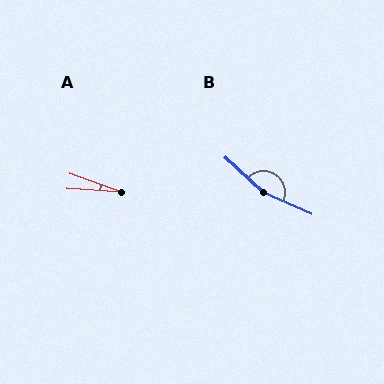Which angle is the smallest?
A, at approximately 16 degrees.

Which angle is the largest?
B, at approximately 161 degrees.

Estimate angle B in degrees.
Approximately 161 degrees.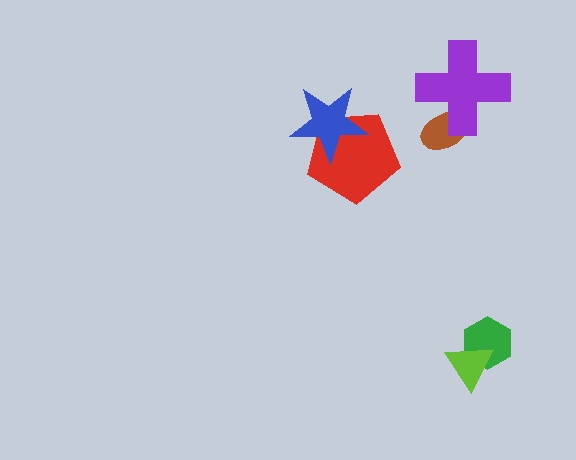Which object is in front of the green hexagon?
The lime triangle is in front of the green hexagon.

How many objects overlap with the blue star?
1 object overlaps with the blue star.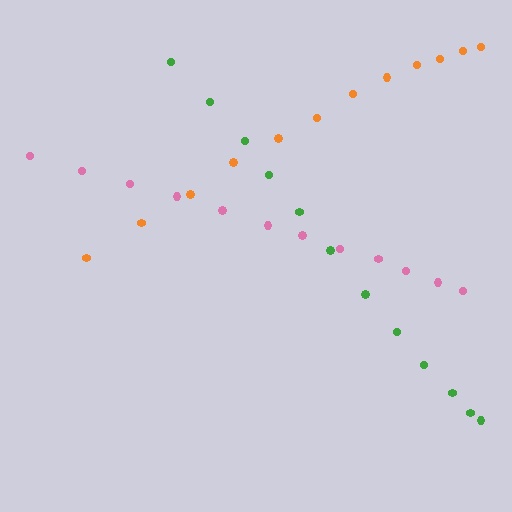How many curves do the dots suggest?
There are 3 distinct paths.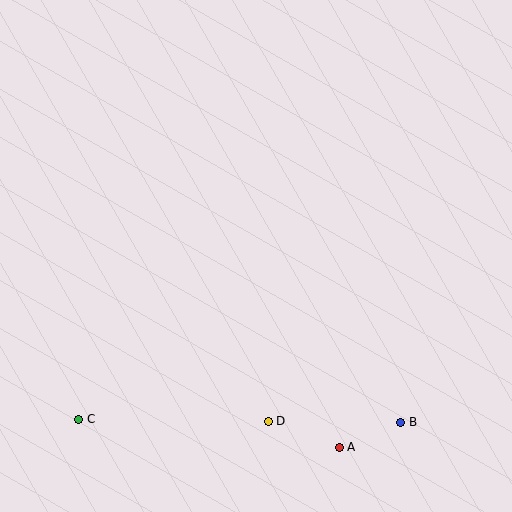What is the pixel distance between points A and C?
The distance between A and C is 262 pixels.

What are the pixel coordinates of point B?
Point B is at (401, 422).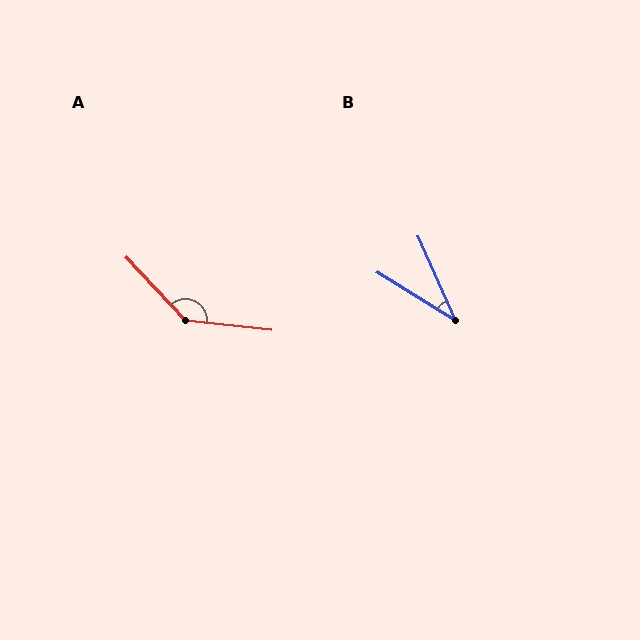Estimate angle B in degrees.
Approximately 35 degrees.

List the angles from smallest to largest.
B (35°), A (139°).